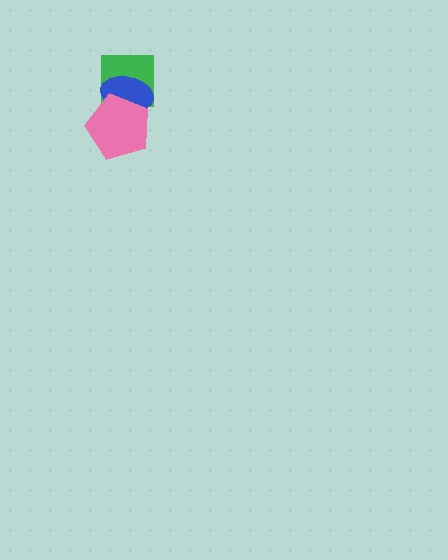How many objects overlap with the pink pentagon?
2 objects overlap with the pink pentagon.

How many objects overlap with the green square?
2 objects overlap with the green square.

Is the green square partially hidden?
Yes, it is partially covered by another shape.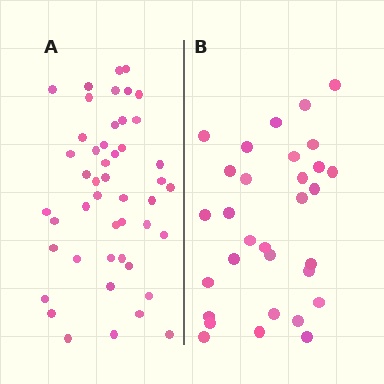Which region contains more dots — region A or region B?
Region A (the left region) has more dots.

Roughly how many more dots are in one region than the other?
Region A has approximately 15 more dots than region B.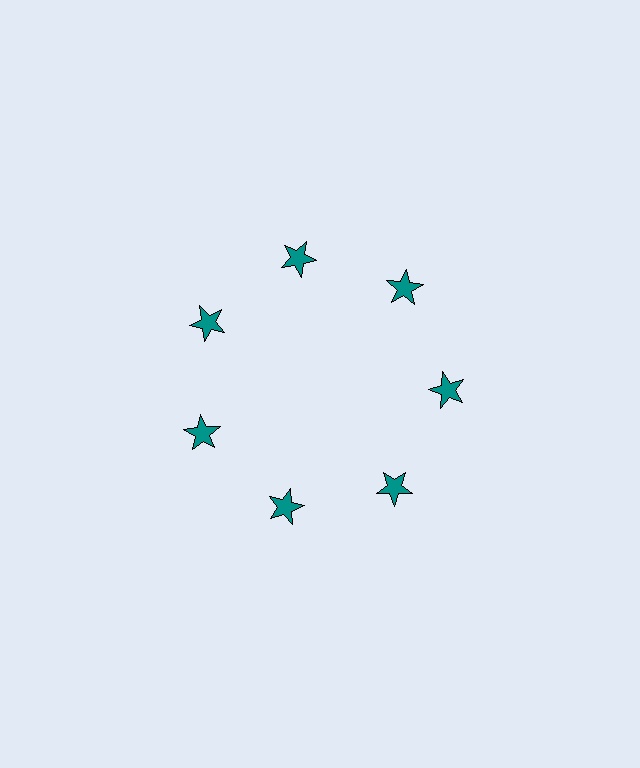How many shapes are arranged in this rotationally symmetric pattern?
There are 7 shapes, arranged in 7 groups of 1.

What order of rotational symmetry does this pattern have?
This pattern has 7-fold rotational symmetry.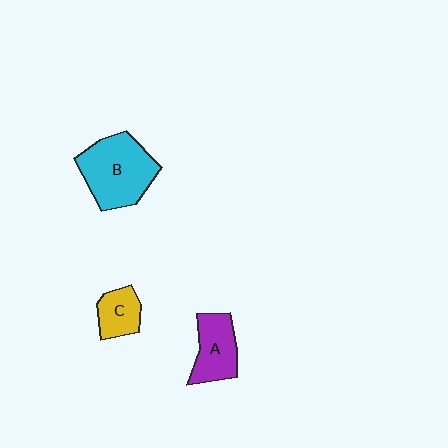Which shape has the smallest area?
Shape C (yellow).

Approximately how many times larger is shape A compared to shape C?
Approximately 1.4 times.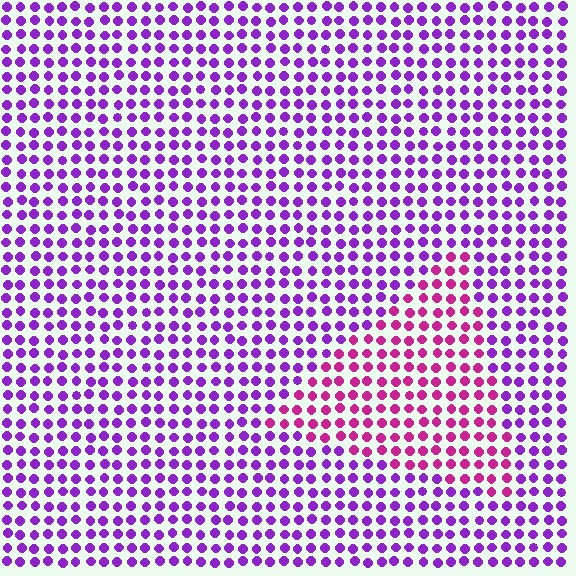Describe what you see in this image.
The image is filled with small purple elements in a uniform arrangement. A triangle-shaped region is visible where the elements are tinted to a slightly different hue, forming a subtle color boundary.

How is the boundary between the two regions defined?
The boundary is defined purely by a slight shift in hue (about 41 degrees). Spacing, size, and orientation are identical on both sides.